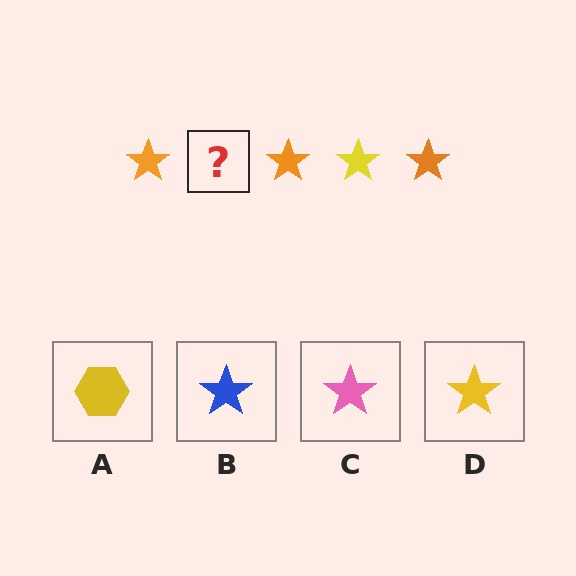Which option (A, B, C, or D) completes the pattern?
D.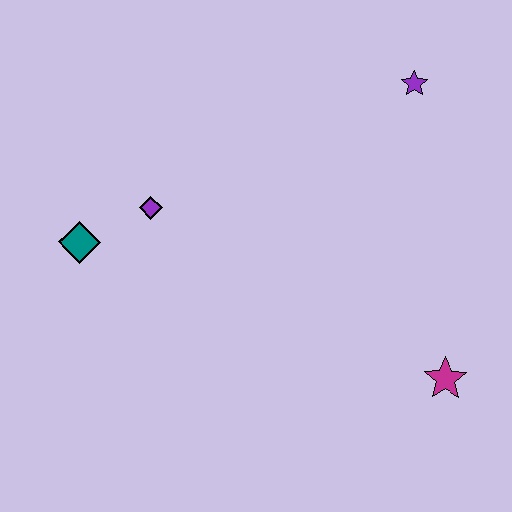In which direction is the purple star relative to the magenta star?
The purple star is above the magenta star.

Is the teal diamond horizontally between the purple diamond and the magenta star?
No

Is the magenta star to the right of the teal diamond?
Yes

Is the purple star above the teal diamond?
Yes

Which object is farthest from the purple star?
The teal diamond is farthest from the purple star.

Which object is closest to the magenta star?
The purple star is closest to the magenta star.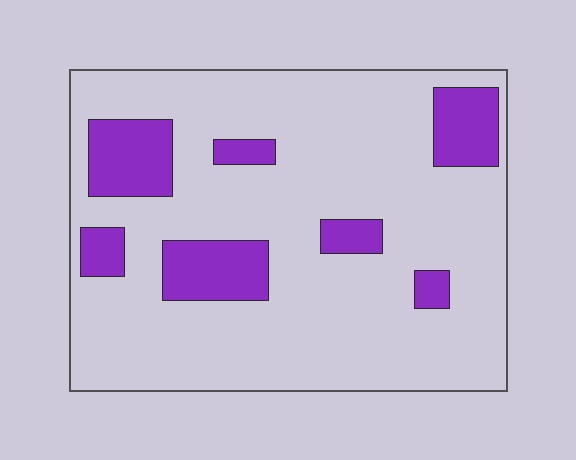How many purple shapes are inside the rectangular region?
7.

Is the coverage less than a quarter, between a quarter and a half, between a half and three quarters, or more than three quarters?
Less than a quarter.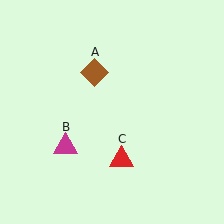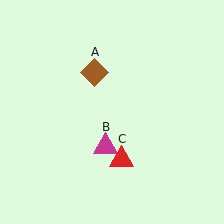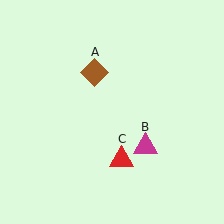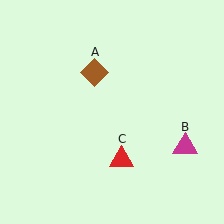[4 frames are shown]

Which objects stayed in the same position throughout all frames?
Brown diamond (object A) and red triangle (object C) remained stationary.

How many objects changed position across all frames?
1 object changed position: magenta triangle (object B).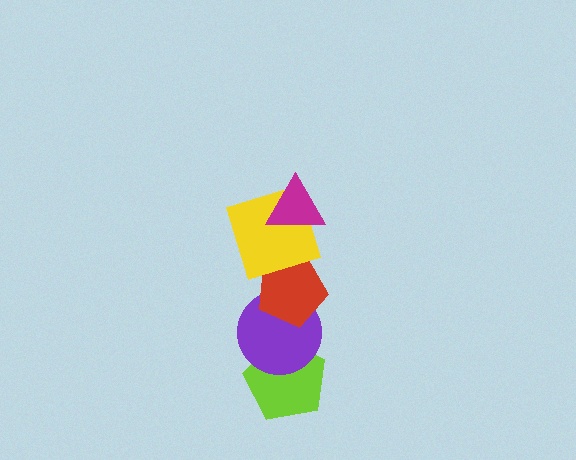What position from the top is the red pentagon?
The red pentagon is 3rd from the top.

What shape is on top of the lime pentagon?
The purple circle is on top of the lime pentagon.